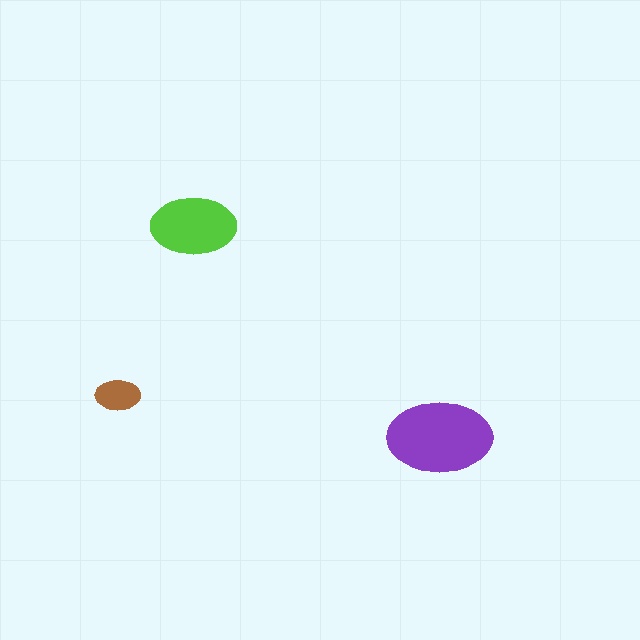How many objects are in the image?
There are 3 objects in the image.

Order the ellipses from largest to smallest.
the purple one, the lime one, the brown one.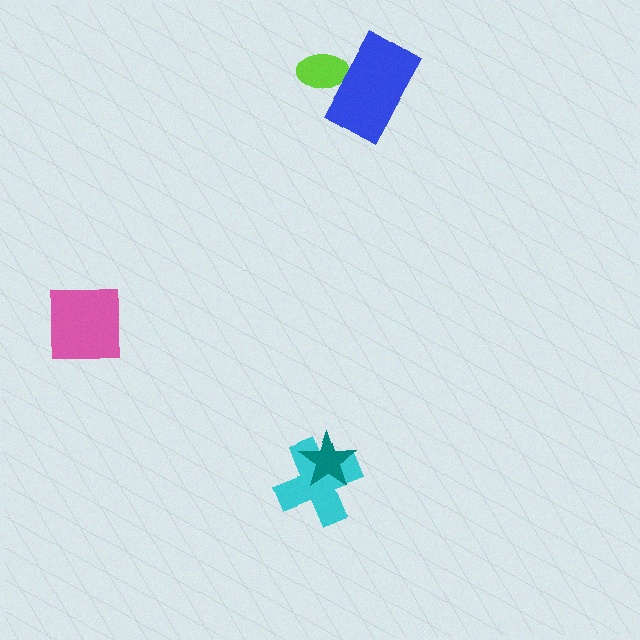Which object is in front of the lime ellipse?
The blue rectangle is in front of the lime ellipse.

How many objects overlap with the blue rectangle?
1 object overlaps with the blue rectangle.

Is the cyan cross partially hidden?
Yes, it is partially covered by another shape.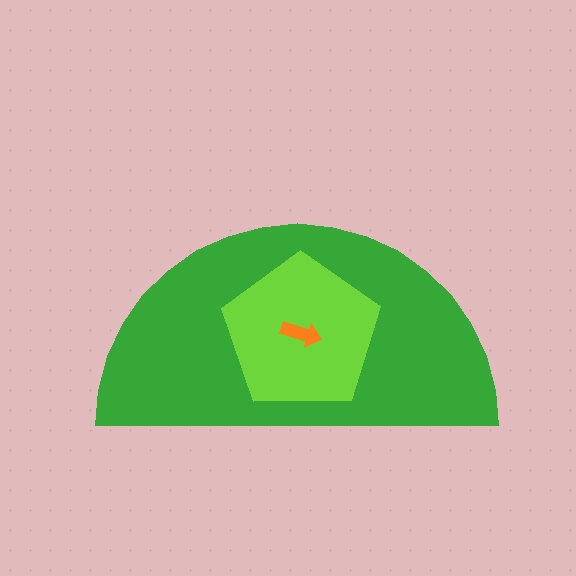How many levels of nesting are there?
3.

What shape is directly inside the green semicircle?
The lime pentagon.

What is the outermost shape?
The green semicircle.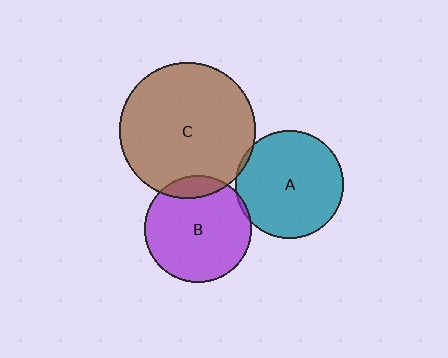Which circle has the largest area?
Circle C (brown).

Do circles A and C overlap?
Yes.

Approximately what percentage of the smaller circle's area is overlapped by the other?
Approximately 5%.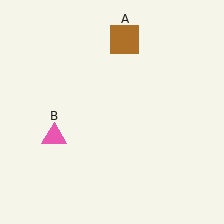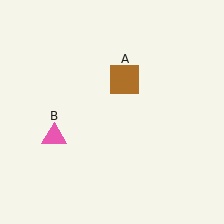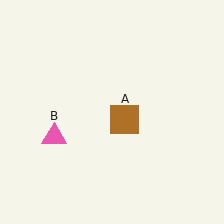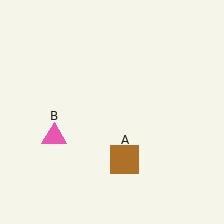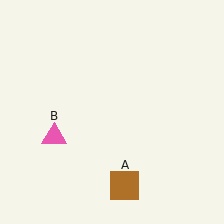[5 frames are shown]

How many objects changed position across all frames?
1 object changed position: brown square (object A).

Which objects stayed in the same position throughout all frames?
Pink triangle (object B) remained stationary.